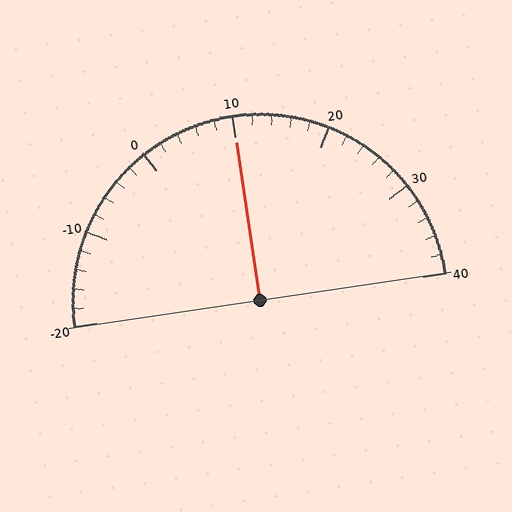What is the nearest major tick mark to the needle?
The nearest major tick mark is 10.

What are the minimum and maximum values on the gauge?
The gauge ranges from -20 to 40.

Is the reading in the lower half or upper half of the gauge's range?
The reading is in the upper half of the range (-20 to 40).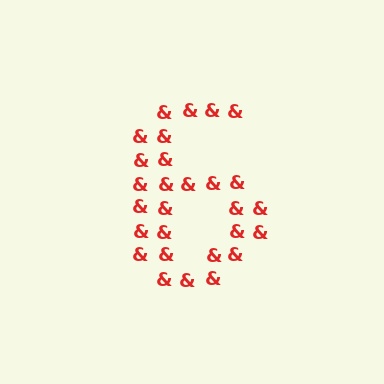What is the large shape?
The large shape is the digit 6.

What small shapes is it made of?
It is made of small ampersands.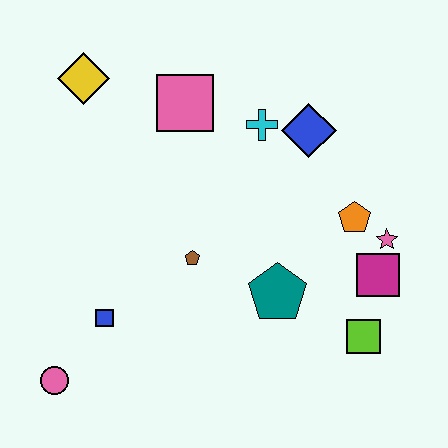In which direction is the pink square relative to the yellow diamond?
The pink square is to the right of the yellow diamond.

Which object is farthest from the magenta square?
The yellow diamond is farthest from the magenta square.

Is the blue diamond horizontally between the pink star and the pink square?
Yes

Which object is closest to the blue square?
The pink circle is closest to the blue square.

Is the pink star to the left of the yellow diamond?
No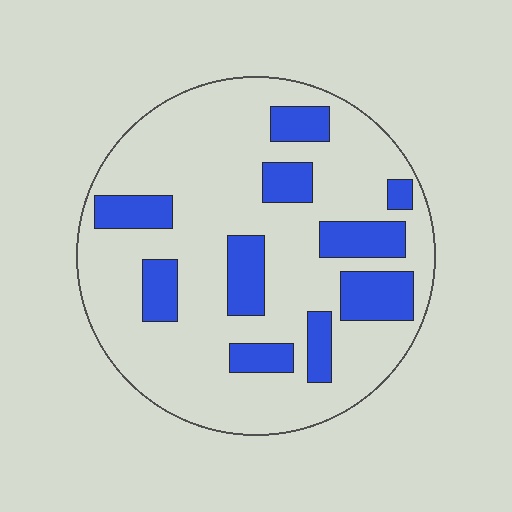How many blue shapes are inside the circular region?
10.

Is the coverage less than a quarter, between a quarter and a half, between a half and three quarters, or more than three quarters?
Less than a quarter.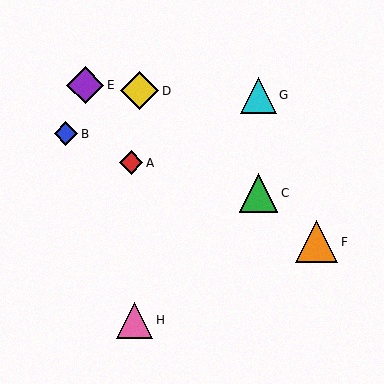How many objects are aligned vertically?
2 objects (C, G) are aligned vertically.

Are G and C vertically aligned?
Yes, both are at x≈258.